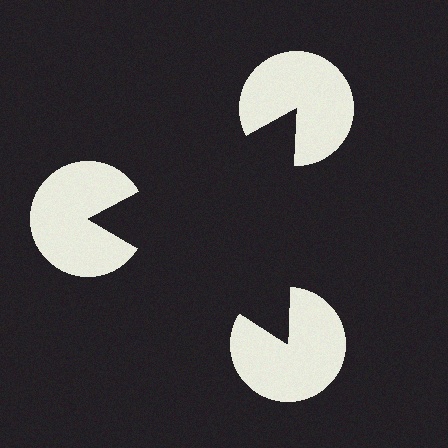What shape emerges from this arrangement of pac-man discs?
An illusory triangle — its edges are inferred from the aligned wedge cuts in the pac-man discs, not physically drawn.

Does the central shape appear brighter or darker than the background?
It typically appears slightly darker than the background, even though no actual brightness change is drawn.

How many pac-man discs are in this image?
There are 3 — one at each vertex of the illusory triangle.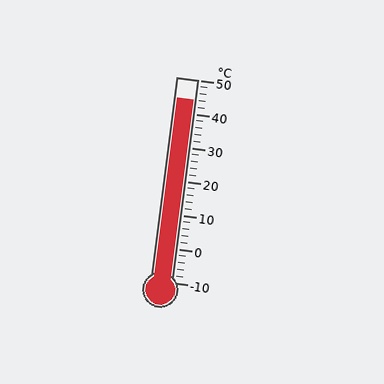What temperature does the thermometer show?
The thermometer shows approximately 44°C.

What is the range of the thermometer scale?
The thermometer scale ranges from -10°C to 50°C.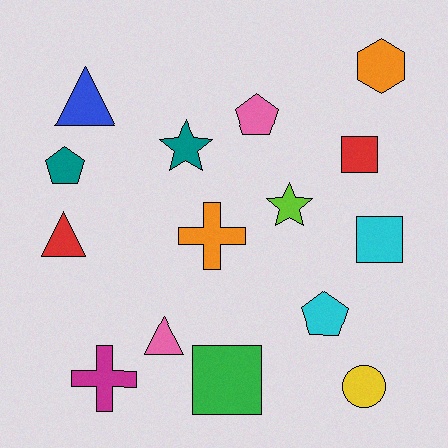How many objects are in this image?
There are 15 objects.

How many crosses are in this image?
There are 2 crosses.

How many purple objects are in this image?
There are no purple objects.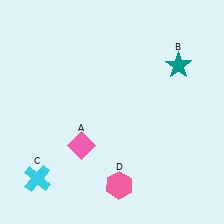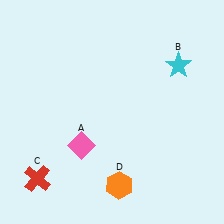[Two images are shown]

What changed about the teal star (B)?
In Image 1, B is teal. In Image 2, it changed to cyan.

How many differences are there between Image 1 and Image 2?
There are 3 differences between the two images.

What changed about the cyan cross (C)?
In Image 1, C is cyan. In Image 2, it changed to red.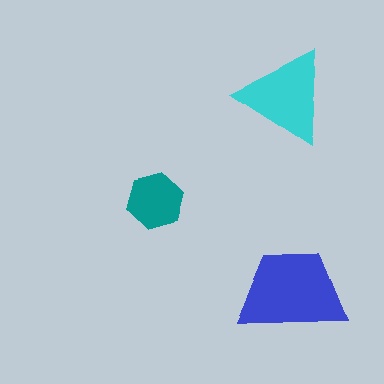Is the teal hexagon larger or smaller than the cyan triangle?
Smaller.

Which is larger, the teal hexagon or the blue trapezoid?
The blue trapezoid.